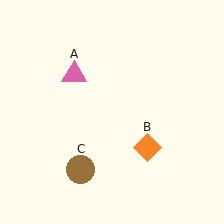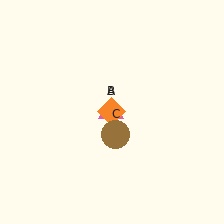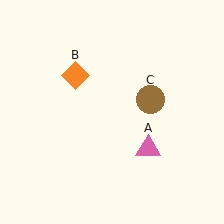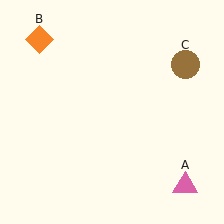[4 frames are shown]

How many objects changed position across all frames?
3 objects changed position: pink triangle (object A), orange diamond (object B), brown circle (object C).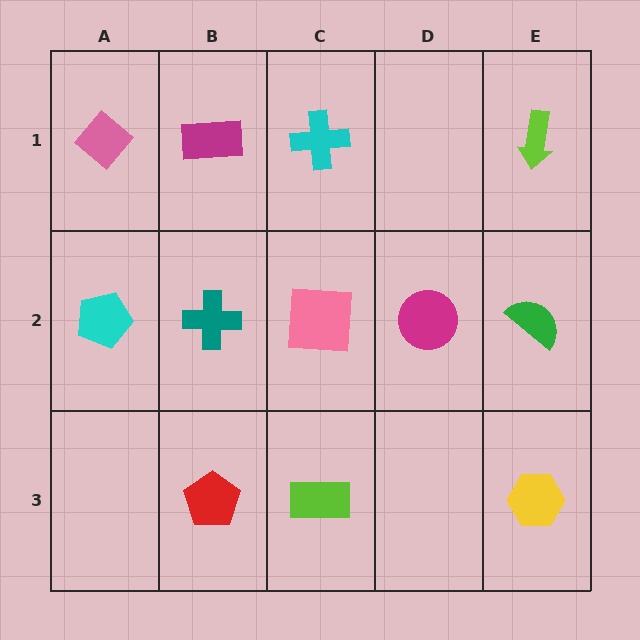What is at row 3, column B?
A red pentagon.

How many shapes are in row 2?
5 shapes.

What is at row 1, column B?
A magenta rectangle.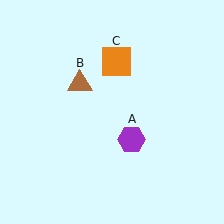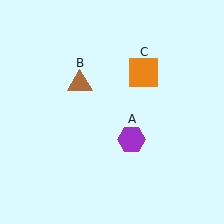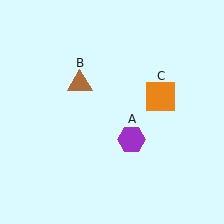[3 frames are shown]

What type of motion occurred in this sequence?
The orange square (object C) rotated clockwise around the center of the scene.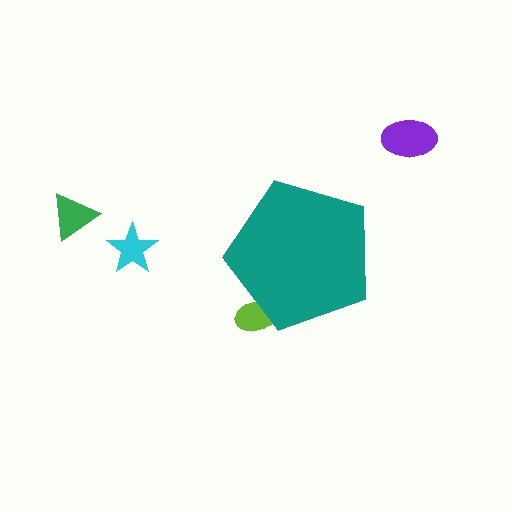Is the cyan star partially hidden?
No, the cyan star is fully visible.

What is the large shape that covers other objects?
A teal pentagon.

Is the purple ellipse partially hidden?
No, the purple ellipse is fully visible.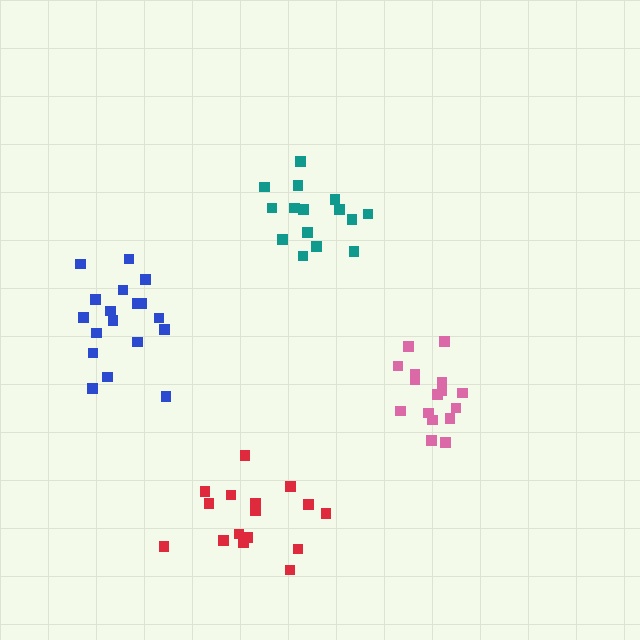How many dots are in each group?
Group 1: 18 dots, Group 2: 16 dots, Group 3: 16 dots, Group 4: 15 dots (65 total).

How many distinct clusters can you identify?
There are 4 distinct clusters.